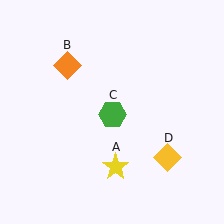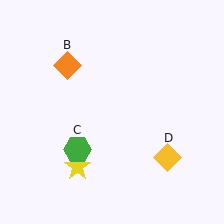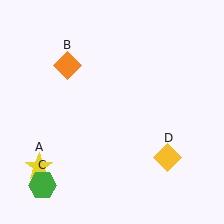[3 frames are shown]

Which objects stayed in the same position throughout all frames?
Orange diamond (object B) and yellow diamond (object D) remained stationary.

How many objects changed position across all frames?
2 objects changed position: yellow star (object A), green hexagon (object C).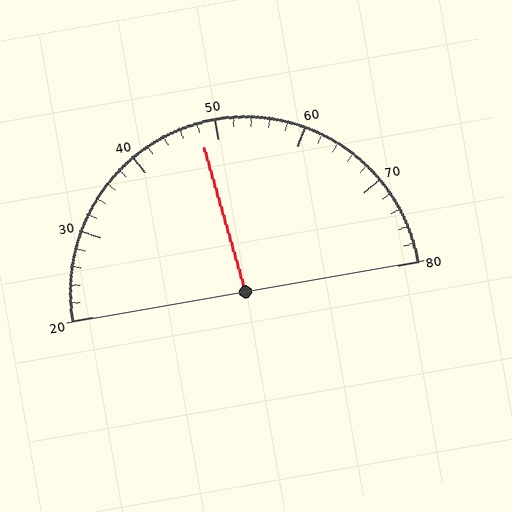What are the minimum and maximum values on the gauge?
The gauge ranges from 20 to 80.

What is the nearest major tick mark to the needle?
The nearest major tick mark is 50.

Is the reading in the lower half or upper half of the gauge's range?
The reading is in the lower half of the range (20 to 80).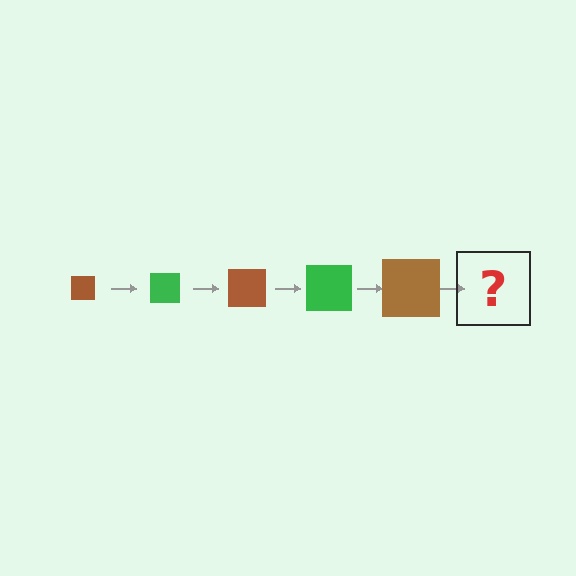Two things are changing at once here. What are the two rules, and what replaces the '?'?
The two rules are that the square grows larger each step and the color cycles through brown and green. The '?' should be a green square, larger than the previous one.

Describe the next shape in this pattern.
It should be a green square, larger than the previous one.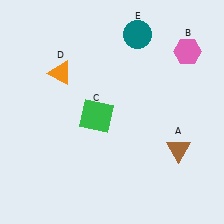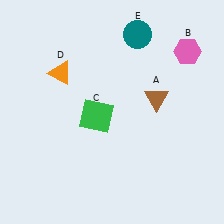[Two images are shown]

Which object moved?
The brown triangle (A) moved up.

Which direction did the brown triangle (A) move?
The brown triangle (A) moved up.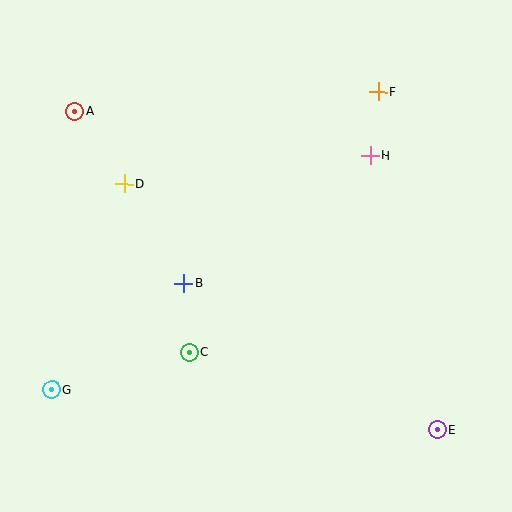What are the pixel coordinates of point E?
Point E is at (437, 430).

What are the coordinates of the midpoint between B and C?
The midpoint between B and C is at (186, 318).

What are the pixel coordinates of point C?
Point C is at (189, 353).